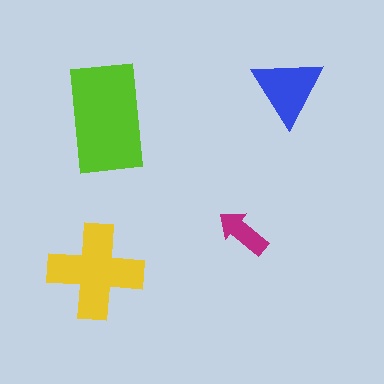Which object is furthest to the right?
The blue triangle is rightmost.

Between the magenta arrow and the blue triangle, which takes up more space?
The blue triangle.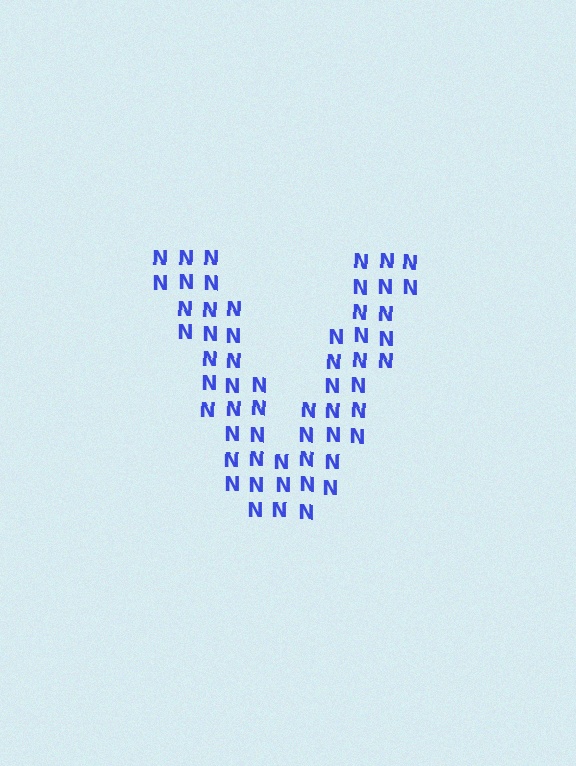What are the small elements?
The small elements are letter N's.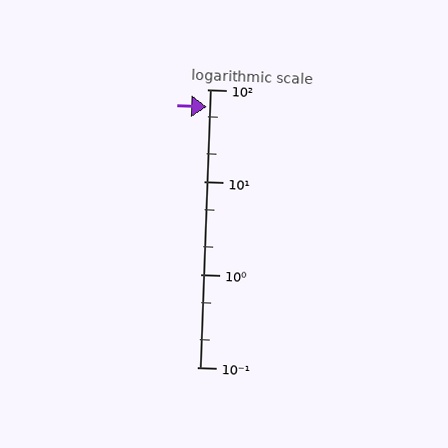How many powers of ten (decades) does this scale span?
The scale spans 3 decades, from 0.1 to 100.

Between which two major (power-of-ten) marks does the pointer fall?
The pointer is between 10 and 100.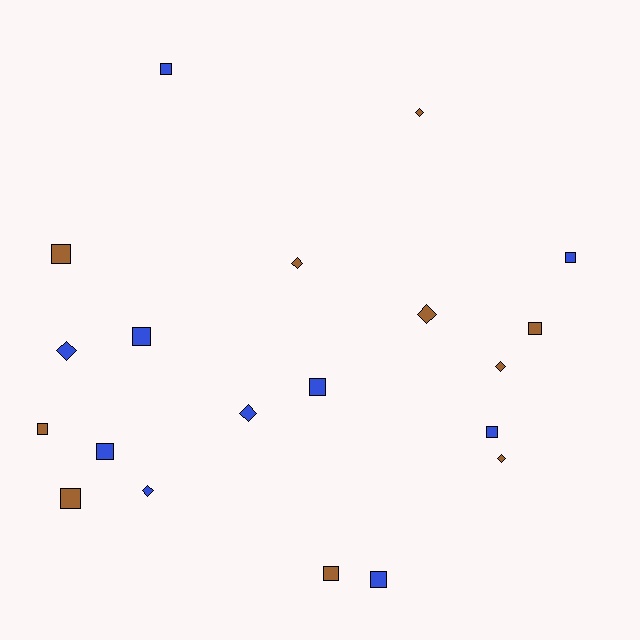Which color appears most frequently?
Blue, with 10 objects.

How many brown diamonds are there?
There are 5 brown diamonds.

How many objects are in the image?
There are 20 objects.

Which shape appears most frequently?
Square, with 12 objects.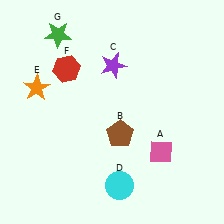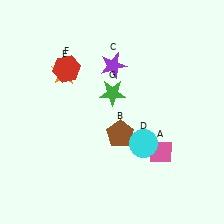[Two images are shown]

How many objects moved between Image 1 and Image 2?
3 objects moved between the two images.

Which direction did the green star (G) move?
The green star (G) moved down.